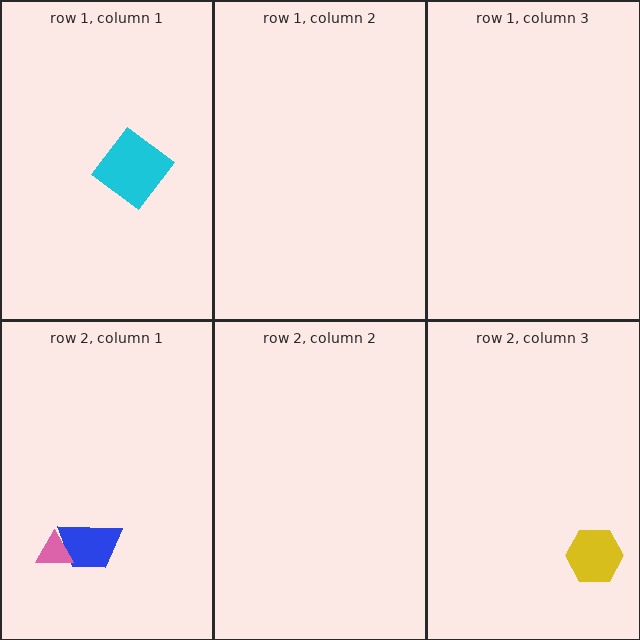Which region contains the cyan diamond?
The row 1, column 1 region.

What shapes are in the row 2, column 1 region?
The blue trapezoid, the pink triangle.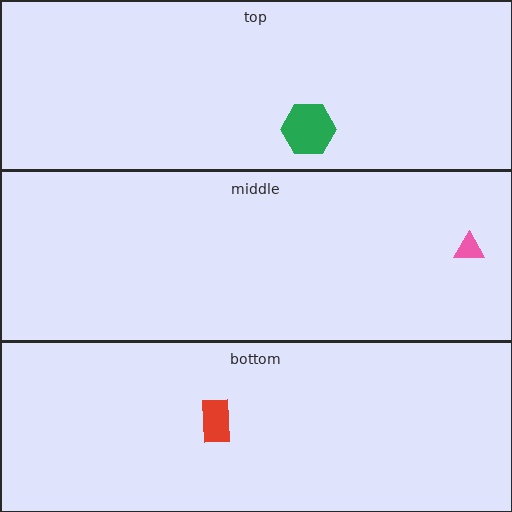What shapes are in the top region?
The green hexagon.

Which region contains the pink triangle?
The middle region.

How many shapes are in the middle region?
1.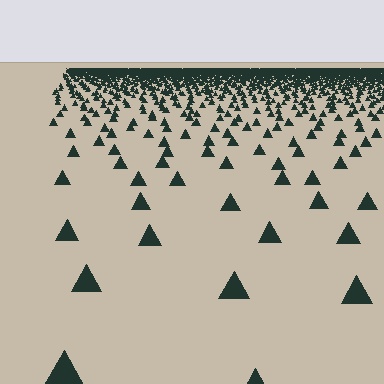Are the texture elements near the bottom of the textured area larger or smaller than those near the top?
Larger. Near the bottom, elements are closer to the viewer and appear at a bigger on-screen size.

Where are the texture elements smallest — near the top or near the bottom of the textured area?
Near the top.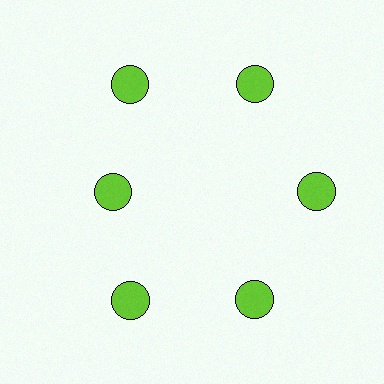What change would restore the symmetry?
The symmetry would be restored by moving it outward, back onto the ring so that all 6 circles sit at equal angles and equal distance from the center.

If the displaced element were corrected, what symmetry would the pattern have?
It would have 6-fold rotational symmetry — the pattern would map onto itself every 60 degrees.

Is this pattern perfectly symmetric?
No. The 6 lime circles are arranged in a ring, but one element near the 9 o'clock position is pulled inward toward the center, breaking the 6-fold rotational symmetry.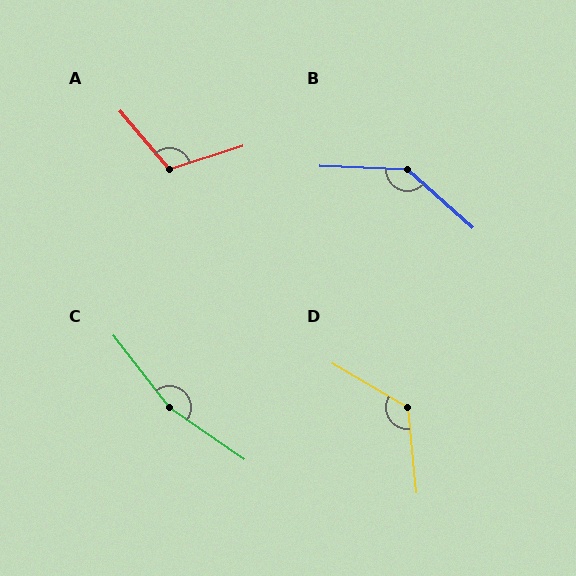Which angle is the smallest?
A, at approximately 113 degrees.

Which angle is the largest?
C, at approximately 163 degrees.